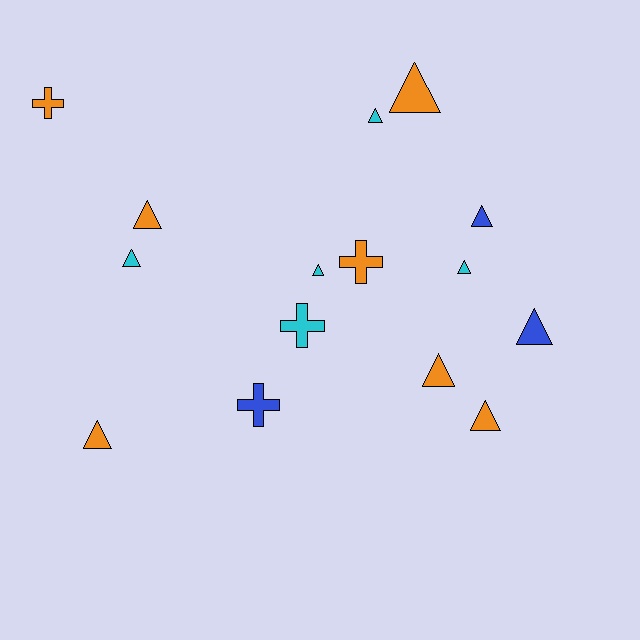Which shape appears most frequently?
Triangle, with 11 objects.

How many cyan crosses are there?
There is 1 cyan cross.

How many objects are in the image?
There are 15 objects.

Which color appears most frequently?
Orange, with 7 objects.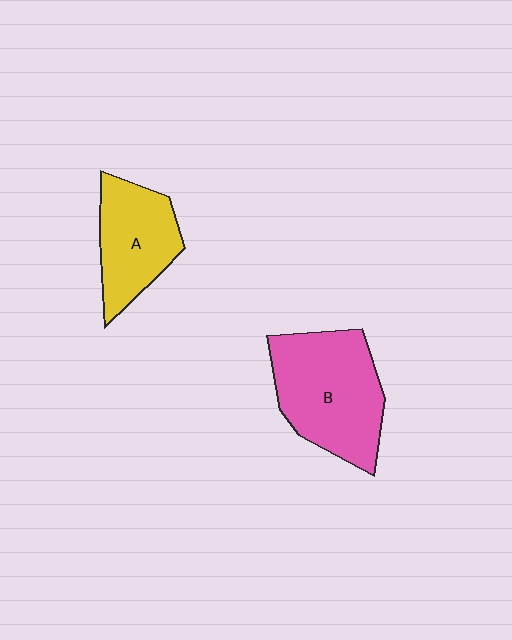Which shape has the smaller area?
Shape A (yellow).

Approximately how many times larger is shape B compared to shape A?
Approximately 1.4 times.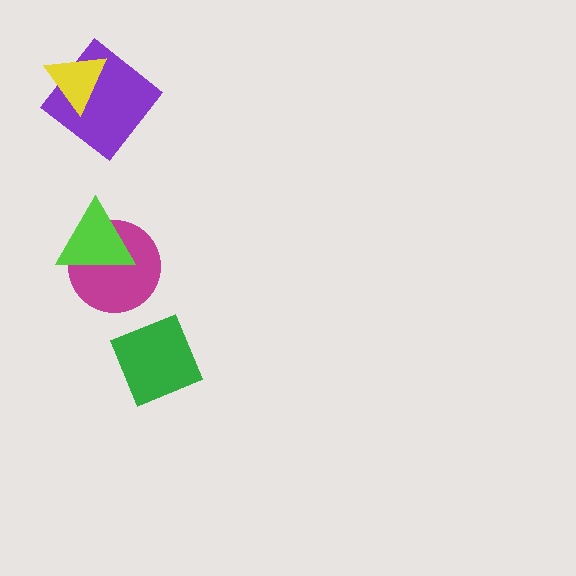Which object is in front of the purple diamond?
The yellow triangle is in front of the purple diamond.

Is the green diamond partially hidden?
No, no other shape covers it.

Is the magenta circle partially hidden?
Yes, it is partially covered by another shape.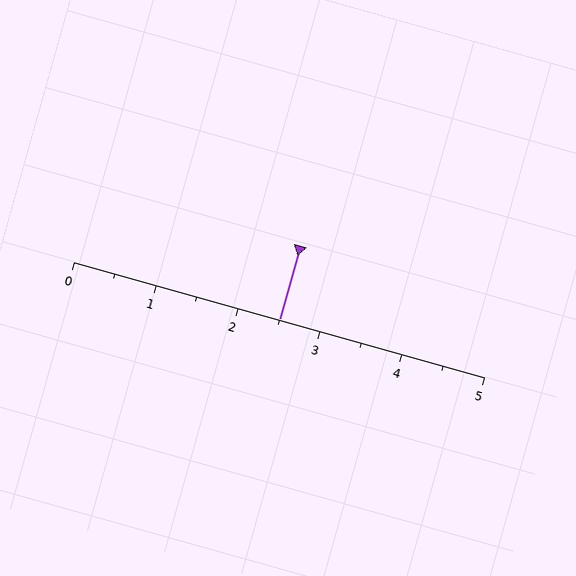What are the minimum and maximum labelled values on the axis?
The axis runs from 0 to 5.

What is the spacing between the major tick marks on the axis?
The major ticks are spaced 1 apart.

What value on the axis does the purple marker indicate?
The marker indicates approximately 2.5.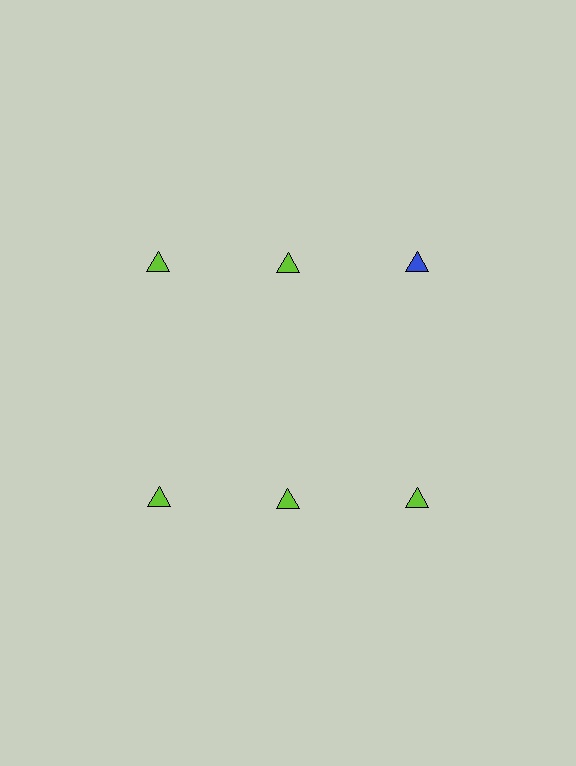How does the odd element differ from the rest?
It has a different color: blue instead of lime.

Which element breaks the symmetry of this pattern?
The blue triangle in the top row, center column breaks the symmetry. All other shapes are lime triangles.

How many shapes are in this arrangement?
There are 6 shapes arranged in a grid pattern.